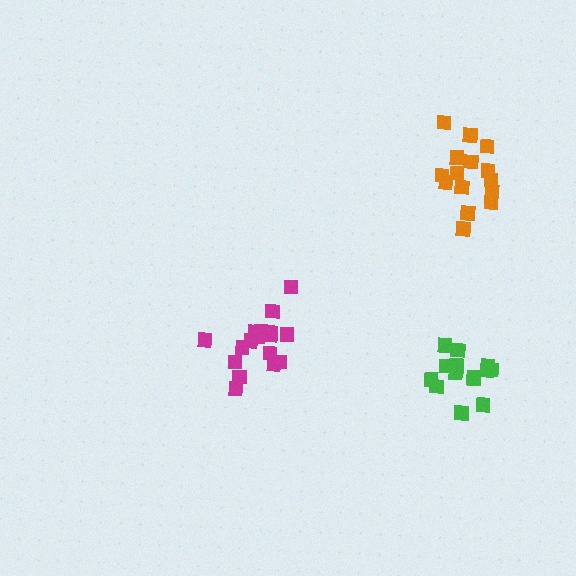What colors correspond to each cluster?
The clusters are colored: green, orange, magenta.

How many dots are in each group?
Group 1: 15 dots, Group 2: 15 dots, Group 3: 17 dots (47 total).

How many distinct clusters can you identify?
There are 3 distinct clusters.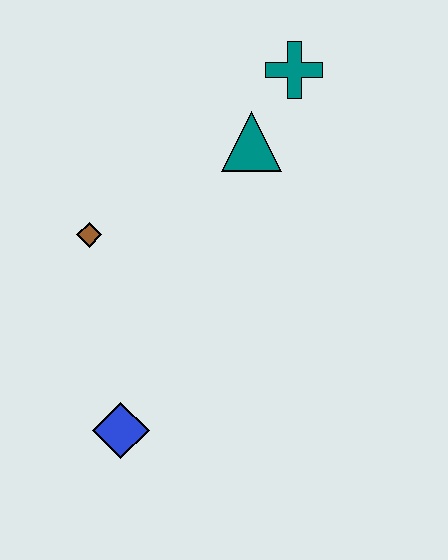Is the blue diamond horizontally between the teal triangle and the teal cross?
No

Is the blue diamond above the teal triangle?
No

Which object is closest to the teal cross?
The teal triangle is closest to the teal cross.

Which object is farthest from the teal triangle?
The blue diamond is farthest from the teal triangle.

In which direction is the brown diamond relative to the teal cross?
The brown diamond is to the left of the teal cross.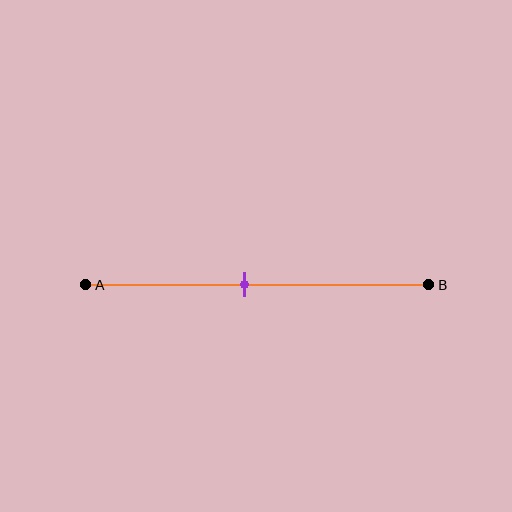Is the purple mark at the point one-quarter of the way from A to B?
No, the mark is at about 45% from A, not at the 25% one-quarter point.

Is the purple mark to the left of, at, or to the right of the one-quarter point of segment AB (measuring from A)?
The purple mark is to the right of the one-quarter point of segment AB.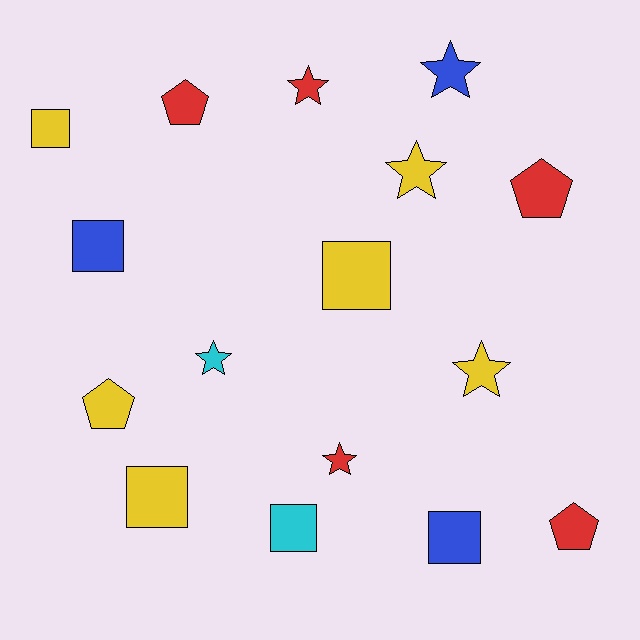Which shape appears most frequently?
Square, with 6 objects.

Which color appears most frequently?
Yellow, with 6 objects.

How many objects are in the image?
There are 16 objects.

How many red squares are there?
There are no red squares.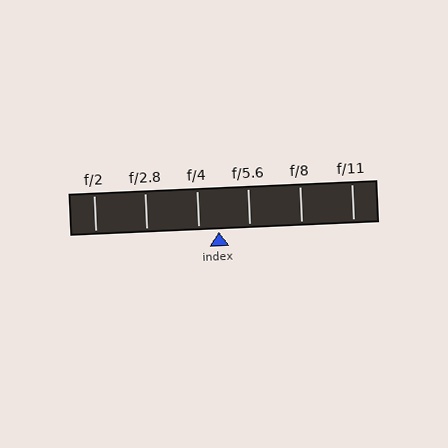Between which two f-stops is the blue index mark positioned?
The index mark is between f/4 and f/5.6.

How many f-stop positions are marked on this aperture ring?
There are 6 f-stop positions marked.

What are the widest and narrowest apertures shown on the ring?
The widest aperture shown is f/2 and the narrowest is f/11.